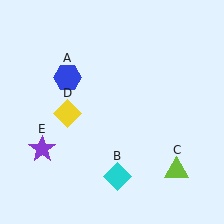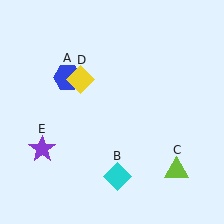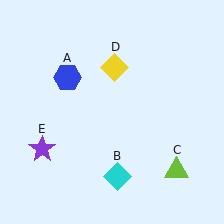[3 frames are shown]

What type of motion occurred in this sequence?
The yellow diamond (object D) rotated clockwise around the center of the scene.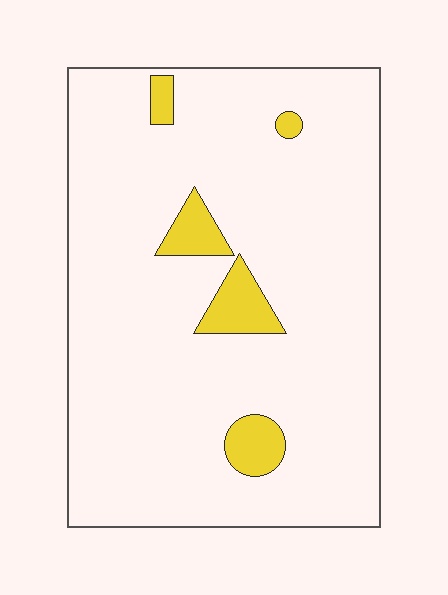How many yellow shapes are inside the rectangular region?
5.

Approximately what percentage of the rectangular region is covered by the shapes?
Approximately 10%.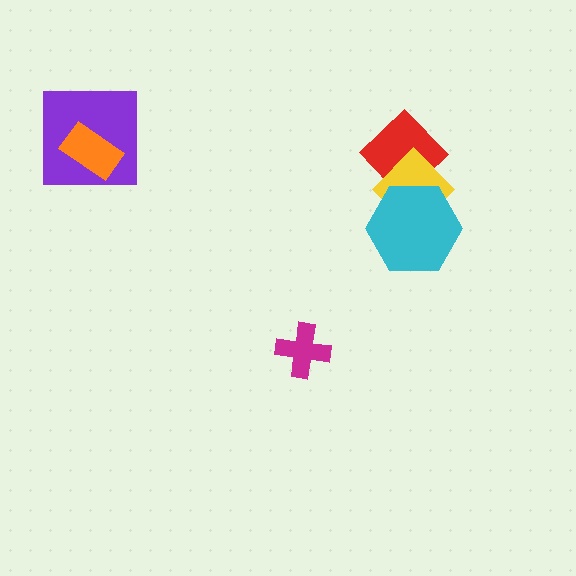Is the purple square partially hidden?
Yes, it is partially covered by another shape.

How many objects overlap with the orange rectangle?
1 object overlaps with the orange rectangle.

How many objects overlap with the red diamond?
1 object overlaps with the red diamond.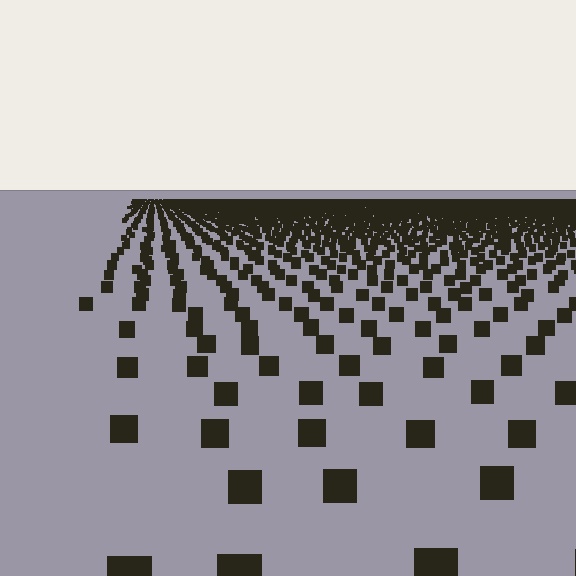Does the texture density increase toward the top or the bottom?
Density increases toward the top.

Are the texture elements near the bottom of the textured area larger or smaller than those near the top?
Larger. Near the bottom, elements are closer to the viewer and appear at a bigger on-screen size.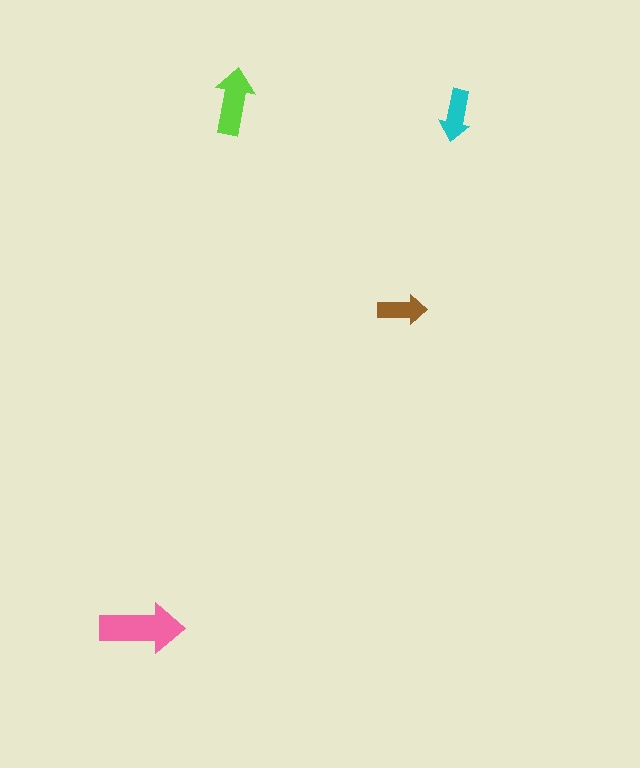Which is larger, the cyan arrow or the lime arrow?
The lime one.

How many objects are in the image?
There are 4 objects in the image.